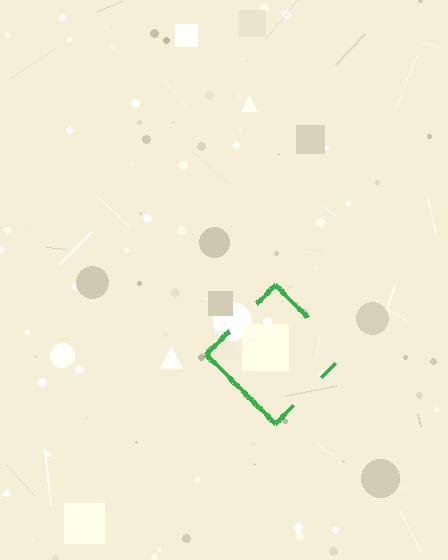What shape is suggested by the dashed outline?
The dashed outline suggests a diamond.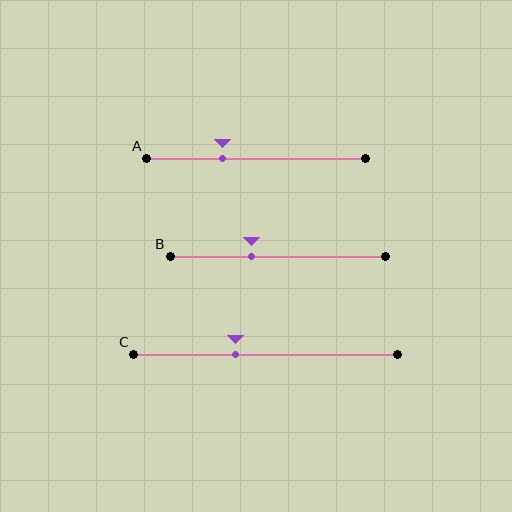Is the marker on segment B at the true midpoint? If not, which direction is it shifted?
No, the marker on segment B is shifted to the left by about 12% of the segment length.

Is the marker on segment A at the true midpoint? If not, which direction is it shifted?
No, the marker on segment A is shifted to the left by about 15% of the segment length.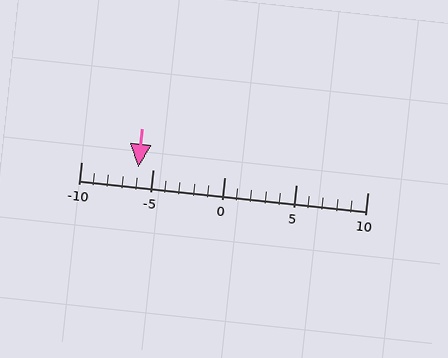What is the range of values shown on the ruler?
The ruler shows values from -10 to 10.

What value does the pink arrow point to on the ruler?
The pink arrow points to approximately -6.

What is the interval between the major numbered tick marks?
The major tick marks are spaced 5 units apart.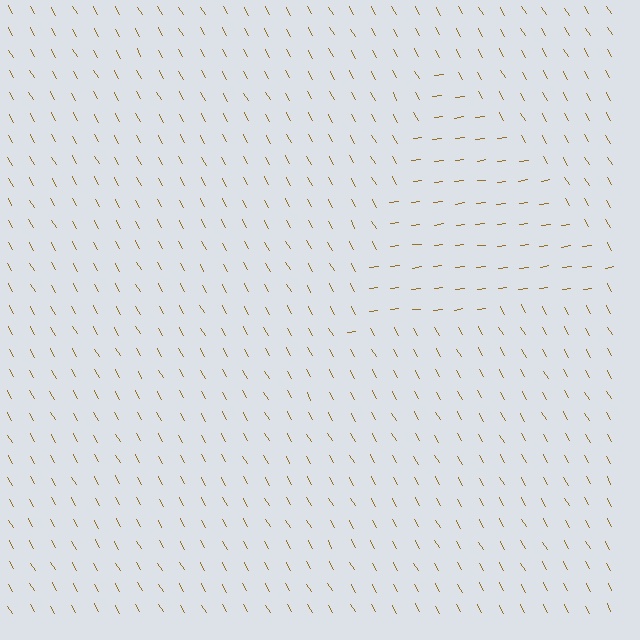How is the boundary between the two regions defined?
The boundary is defined purely by a change in line orientation (approximately 68 degrees difference). All lines are the same color and thickness.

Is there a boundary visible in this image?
Yes, there is a texture boundary formed by a change in line orientation.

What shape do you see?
I see a triangle.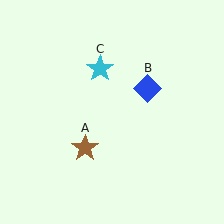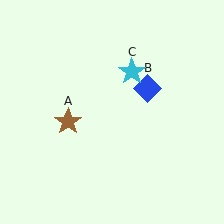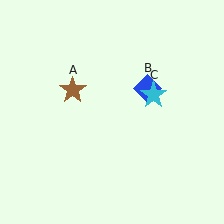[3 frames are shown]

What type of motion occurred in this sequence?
The brown star (object A), cyan star (object C) rotated clockwise around the center of the scene.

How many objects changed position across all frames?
2 objects changed position: brown star (object A), cyan star (object C).